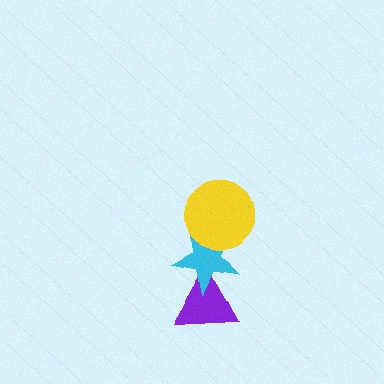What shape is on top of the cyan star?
The yellow circle is on top of the cyan star.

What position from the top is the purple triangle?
The purple triangle is 3rd from the top.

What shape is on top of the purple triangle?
The cyan star is on top of the purple triangle.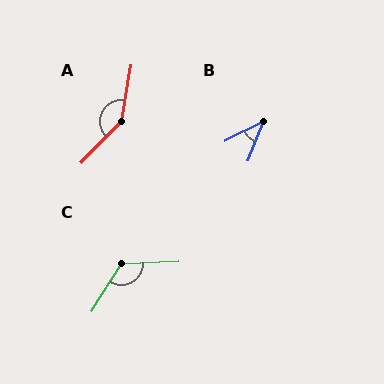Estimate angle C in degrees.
Approximately 125 degrees.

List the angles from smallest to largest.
B (42°), C (125°), A (146°).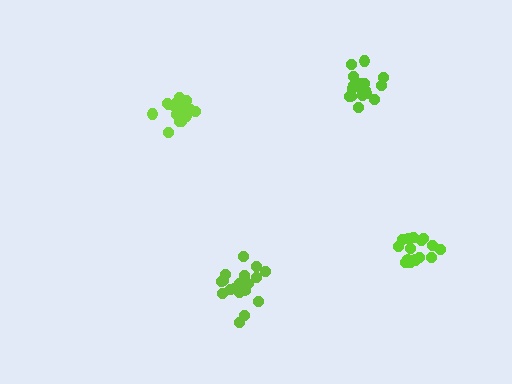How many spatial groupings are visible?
There are 4 spatial groupings.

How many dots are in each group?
Group 1: 19 dots, Group 2: 15 dots, Group 3: 19 dots, Group 4: 17 dots (70 total).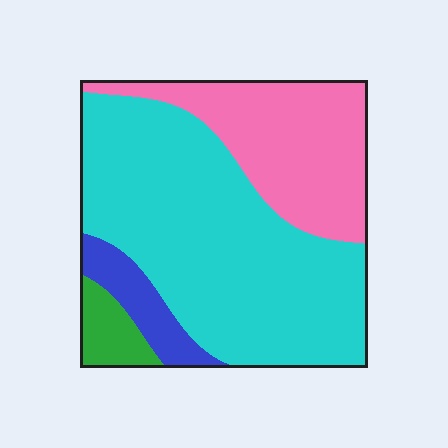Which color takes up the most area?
Cyan, at roughly 60%.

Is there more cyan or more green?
Cyan.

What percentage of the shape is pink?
Pink takes up about one quarter (1/4) of the shape.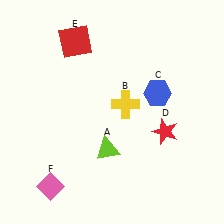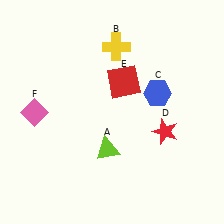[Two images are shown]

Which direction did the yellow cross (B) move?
The yellow cross (B) moved up.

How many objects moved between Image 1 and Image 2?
3 objects moved between the two images.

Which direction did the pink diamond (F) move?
The pink diamond (F) moved up.